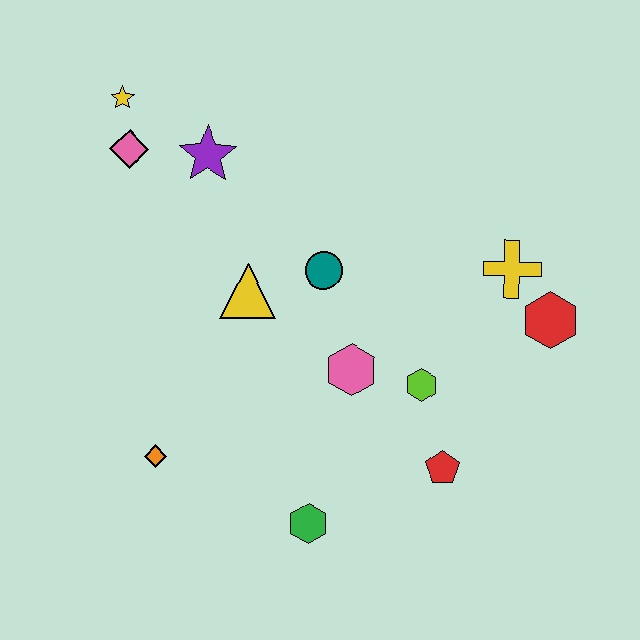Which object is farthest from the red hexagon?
The yellow star is farthest from the red hexagon.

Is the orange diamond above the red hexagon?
No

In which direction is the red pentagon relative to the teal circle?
The red pentagon is below the teal circle.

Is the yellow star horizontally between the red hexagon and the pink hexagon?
No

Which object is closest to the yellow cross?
The red hexagon is closest to the yellow cross.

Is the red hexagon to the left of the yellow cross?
No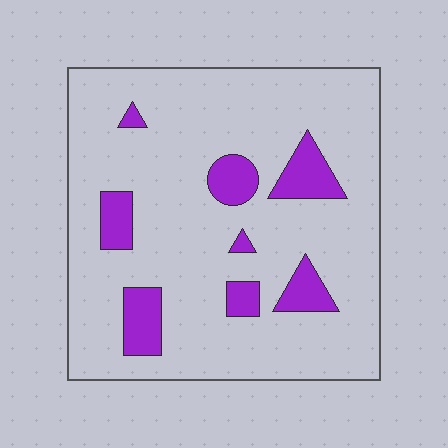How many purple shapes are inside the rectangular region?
8.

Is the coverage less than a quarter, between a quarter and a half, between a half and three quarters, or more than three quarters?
Less than a quarter.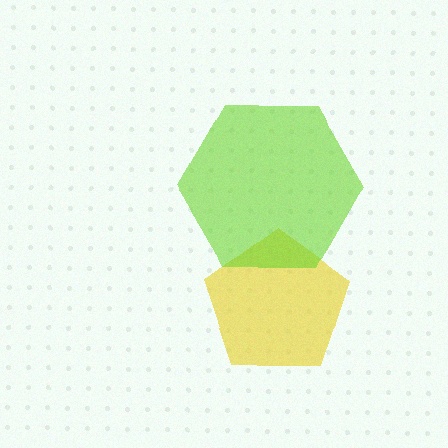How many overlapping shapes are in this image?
There are 2 overlapping shapes in the image.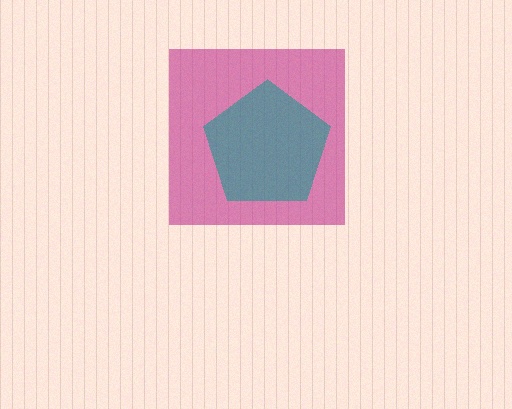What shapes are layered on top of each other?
The layered shapes are: a magenta square, a teal pentagon.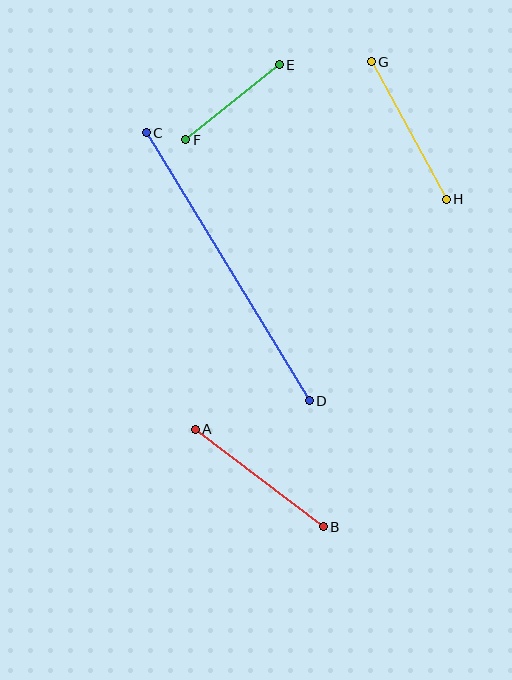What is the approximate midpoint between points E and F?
The midpoint is at approximately (233, 102) pixels.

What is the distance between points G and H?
The distance is approximately 157 pixels.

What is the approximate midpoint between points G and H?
The midpoint is at approximately (409, 131) pixels.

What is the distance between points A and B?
The distance is approximately 161 pixels.